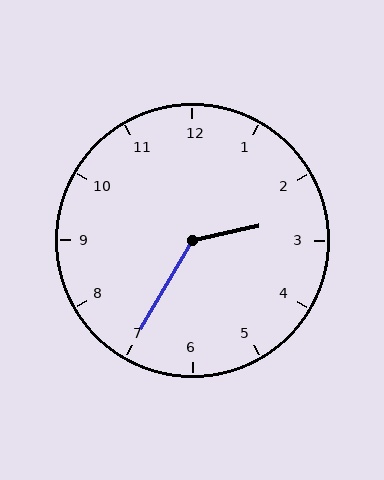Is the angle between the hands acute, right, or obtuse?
It is obtuse.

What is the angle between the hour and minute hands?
Approximately 132 degrees.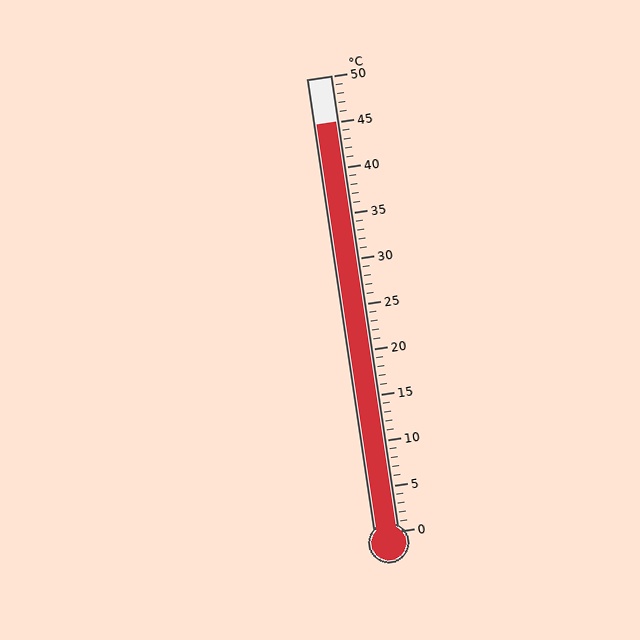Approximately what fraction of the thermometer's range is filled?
The thermometer is filled to approximately 90% of its range.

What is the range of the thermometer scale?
The thermometer scale ranges from 0°C to 50°C.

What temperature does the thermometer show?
The thermometer shows approximately 45°C.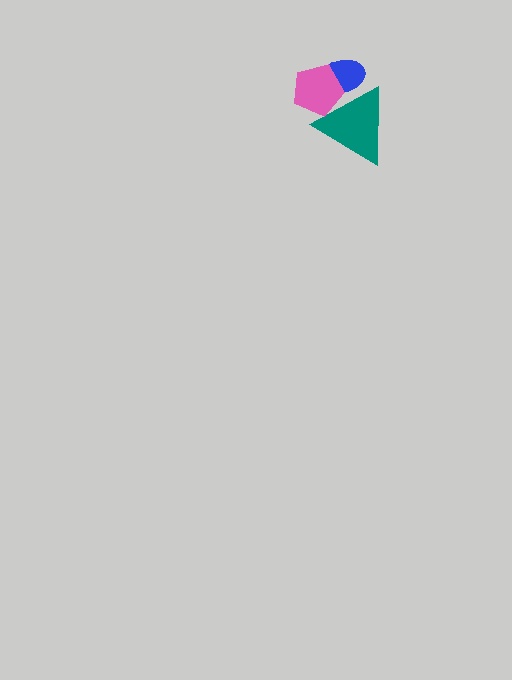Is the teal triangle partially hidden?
Yes, it is partially covered by another shape.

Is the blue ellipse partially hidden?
Yes, it is partially covered by another shape.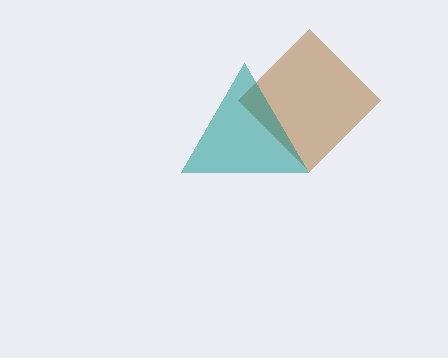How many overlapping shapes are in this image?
There are 2 overlapping shapes in the image.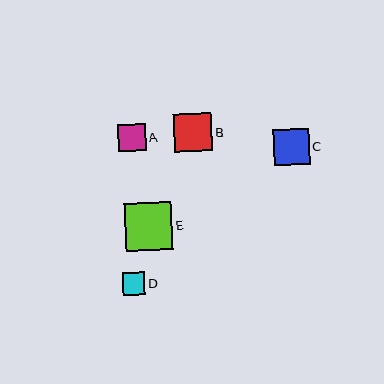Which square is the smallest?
Square D is the smallest with a size of approximately 23 pixels.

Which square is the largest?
Square E is the largest with a size of approximately 47 pixels.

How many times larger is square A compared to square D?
Square A is approximately 1.2 times the size of square D.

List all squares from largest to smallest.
From largest to smallest: E, B, C, A, D.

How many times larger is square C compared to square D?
Square C is approximately 1.6 times the size of square D.